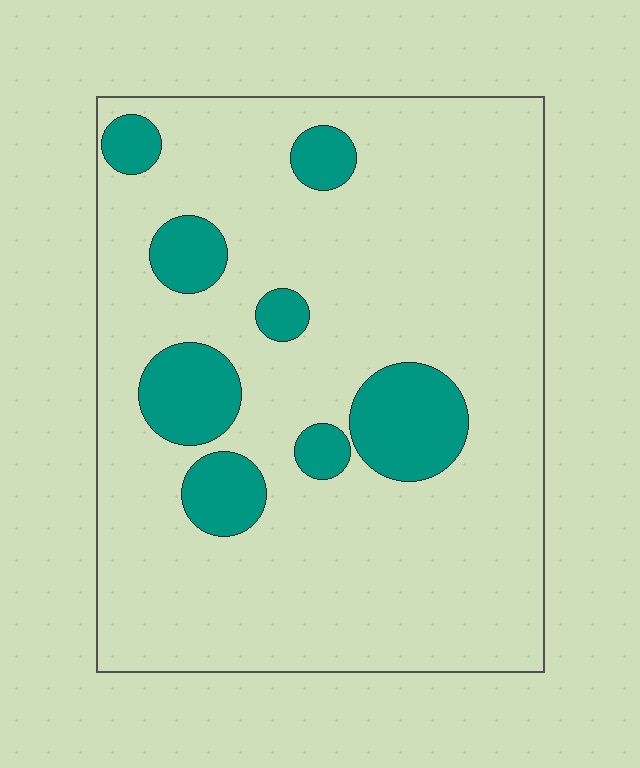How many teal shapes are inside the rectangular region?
8.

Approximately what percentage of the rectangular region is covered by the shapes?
Approximately 15%.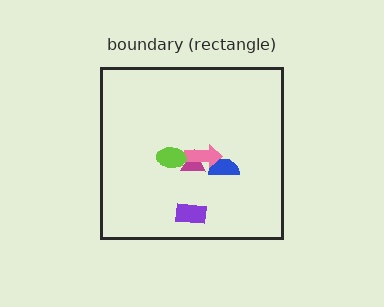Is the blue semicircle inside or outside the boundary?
Inside.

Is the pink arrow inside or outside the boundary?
Inside.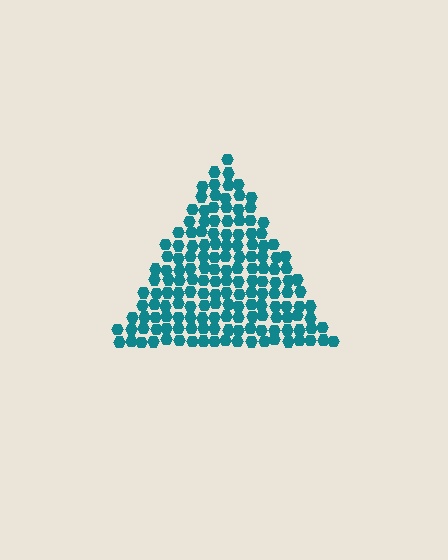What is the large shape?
The large shape is a triangle.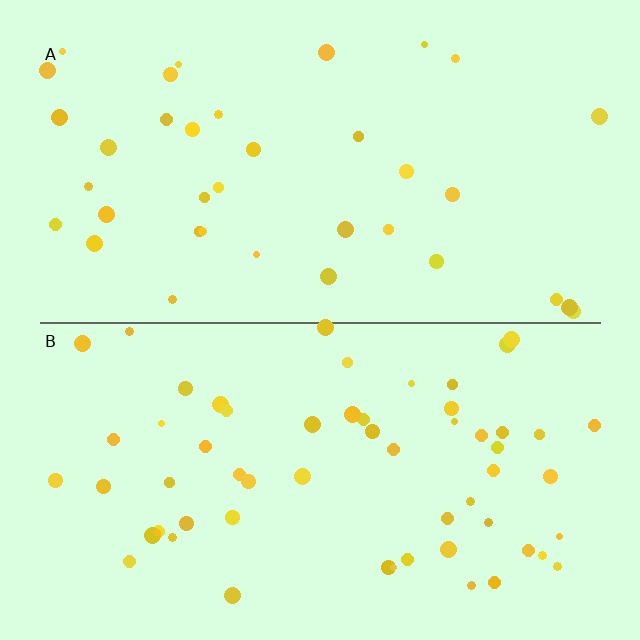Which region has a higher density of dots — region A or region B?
B (the bottom).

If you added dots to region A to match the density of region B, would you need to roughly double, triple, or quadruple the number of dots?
Approximately double.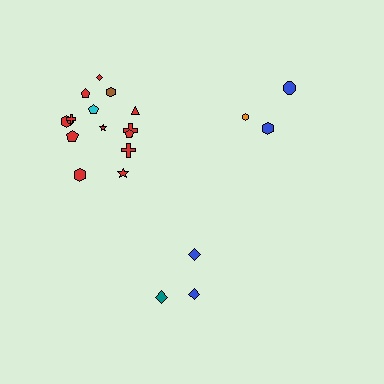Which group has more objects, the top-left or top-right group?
The top-left group.